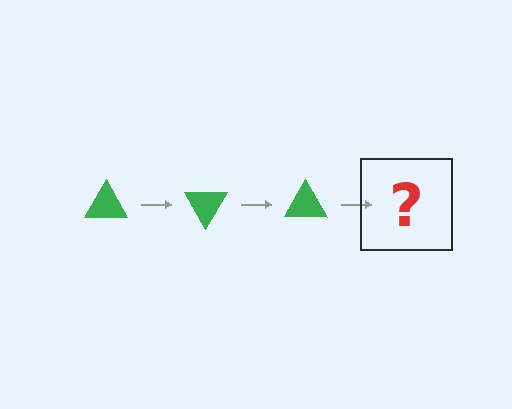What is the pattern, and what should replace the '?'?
The pattern is that the triangle rotates 60 degrees each step. The '?' should be a green triangle rotated 180 degrees.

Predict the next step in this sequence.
The next step is a green triangle rotated 180 degrees.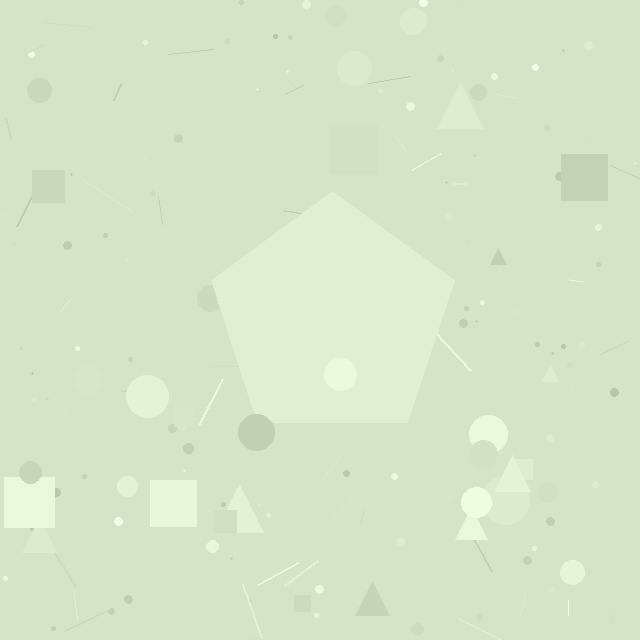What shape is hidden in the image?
A pentagon is hidden in the image.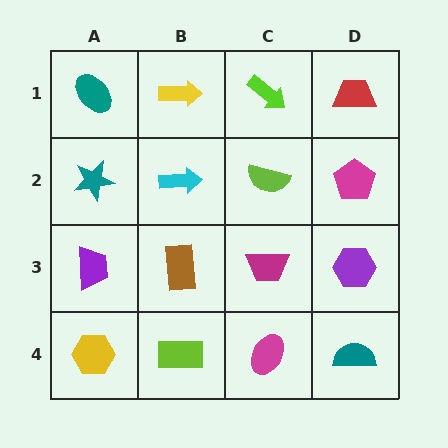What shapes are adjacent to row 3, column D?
A magenta pentagon (row 2, column D), a teal semicircle (row 4, column D), a magenta trapezoid (row 3, column C).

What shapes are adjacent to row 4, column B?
A brown rectangle (row 3, column B), a yellow hexagon (row 4, column A), a magenta ellipse (row 4, column C).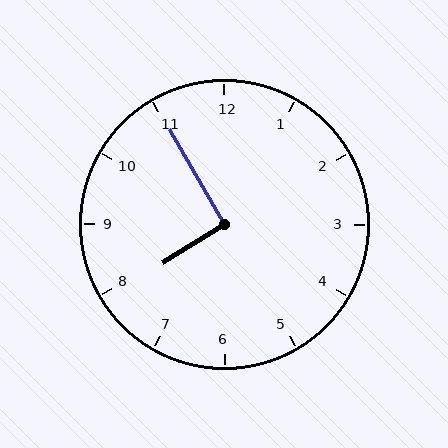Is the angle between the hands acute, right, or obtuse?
It is right.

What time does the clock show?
7:55.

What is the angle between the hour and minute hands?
Approximately 92 degrees.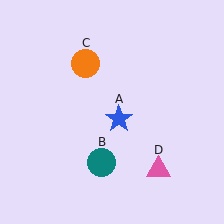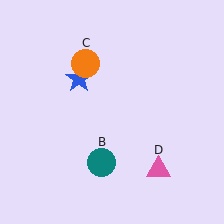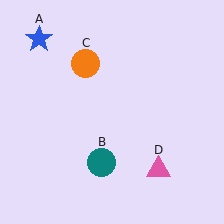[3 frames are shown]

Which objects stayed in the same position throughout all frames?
Teal circle (object B) and orange circle (object C) and pink triangle (object D) remained stationary.